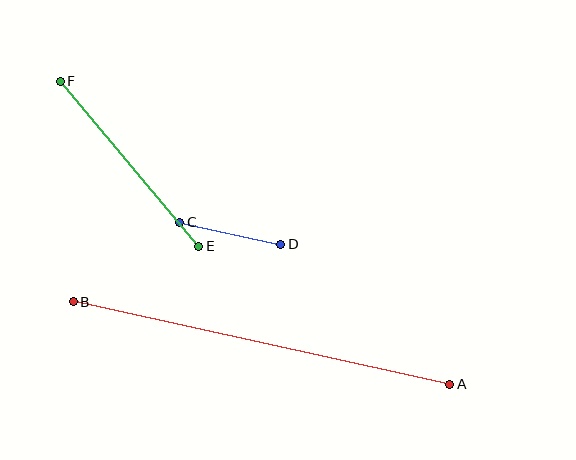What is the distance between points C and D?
The distance is approximately 104 pixels.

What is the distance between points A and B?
The distance is approximately 385 pixels.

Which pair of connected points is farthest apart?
Points A and B are farthest apart.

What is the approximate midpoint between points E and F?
The midpoint is at approximately (129, 164) pixels.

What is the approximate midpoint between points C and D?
The midpoint is at approximately (230, 233) pixels.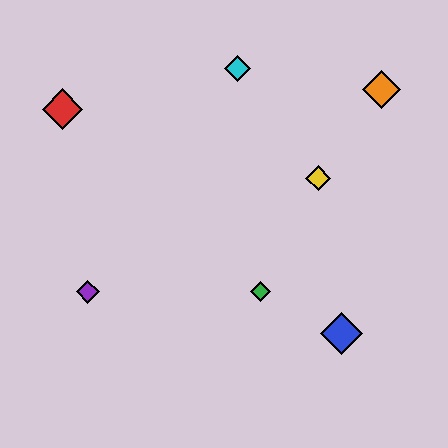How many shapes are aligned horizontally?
2 shapes (the green diamond, the purple diamond) are aligned horizontally.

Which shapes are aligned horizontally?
The green diamond, the purple diamond are aligned horizontally.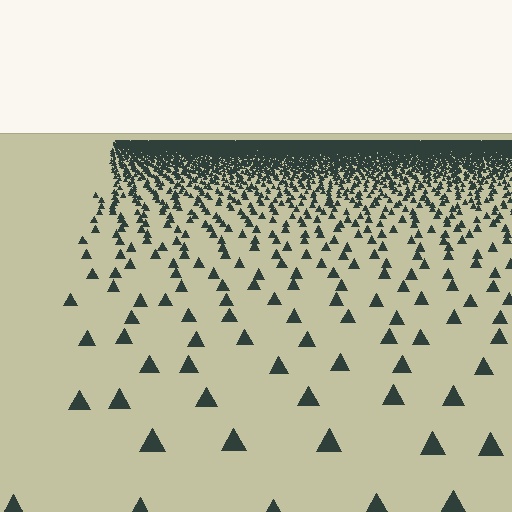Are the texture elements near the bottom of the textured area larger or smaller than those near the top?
Larger. Near the bottom, elements are closer to the viewer and appear at a bigger on-screen size.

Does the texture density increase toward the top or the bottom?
Density increases toward the top.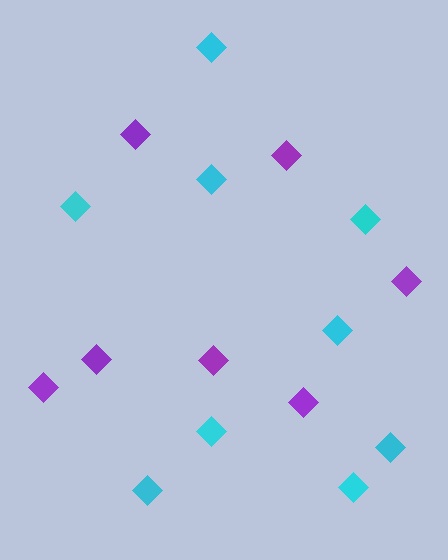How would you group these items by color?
There are 2 groups: one group of purple diamonds (7) and one group of cyan diamonds (9).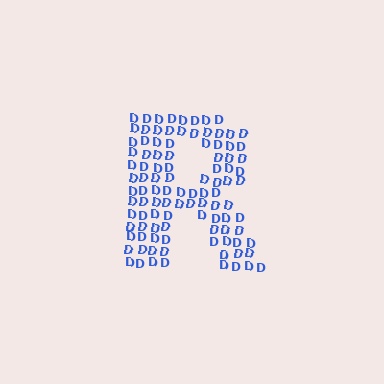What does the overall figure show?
The overall figure shows the letter R.